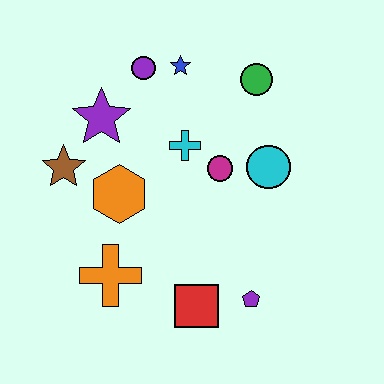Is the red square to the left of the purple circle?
No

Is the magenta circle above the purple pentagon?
Yes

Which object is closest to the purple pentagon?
The red square is closest to the purple pentagon.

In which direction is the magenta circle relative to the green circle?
The magenta circle is below the green circle.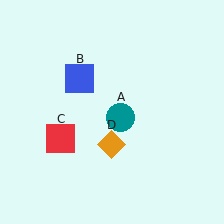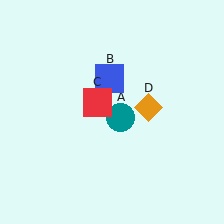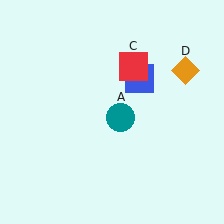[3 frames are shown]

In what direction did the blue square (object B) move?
The blue square (object B) moved right.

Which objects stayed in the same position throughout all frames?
Teal circle (object A) remained stationary.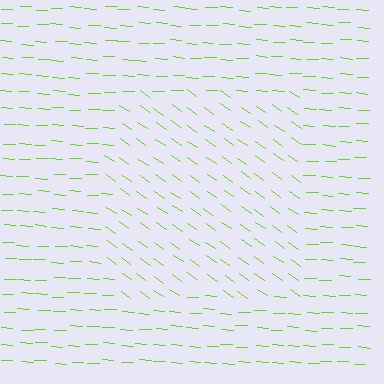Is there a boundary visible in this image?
Yes, there is a texture boundary formed by a change in line orientation.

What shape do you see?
I see a rectangle.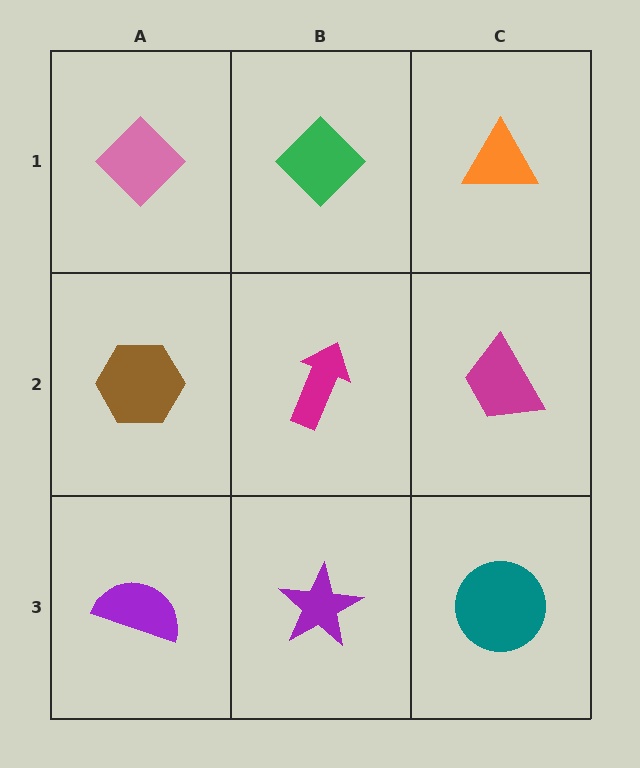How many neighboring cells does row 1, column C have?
2.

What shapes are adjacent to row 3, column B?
A magenta arrow (row 2, column B), a purple semicircle (row 3, column A), a teal circle (row 3, column C).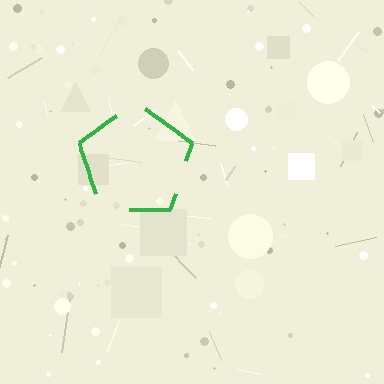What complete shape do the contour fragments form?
The contour fragments form a pentagon.